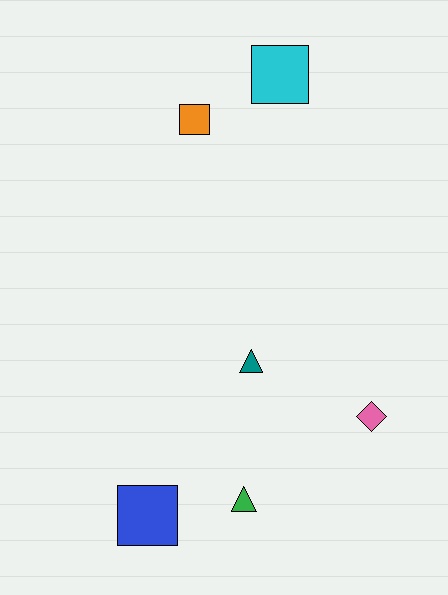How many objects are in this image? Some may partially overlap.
There are 6 objects.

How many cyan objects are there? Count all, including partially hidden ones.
There is 1 cyan object.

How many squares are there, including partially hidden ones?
There are 3 squares.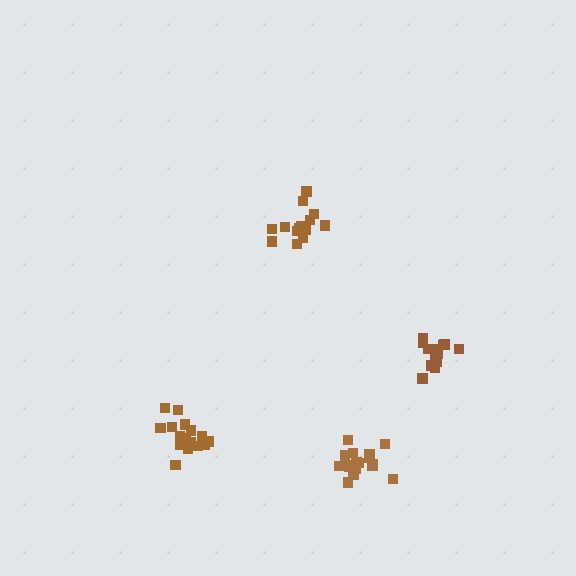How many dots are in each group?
Group 1: 17 dots, Group 2: 14 dots, Group 3: 17 dots, Group 4: 14 dots (62 total).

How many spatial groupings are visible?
There are 4 spatial groupings.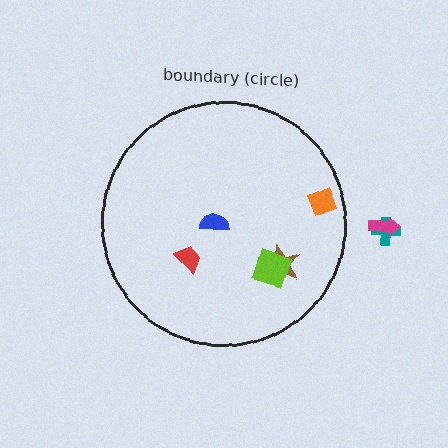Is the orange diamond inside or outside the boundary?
Inside.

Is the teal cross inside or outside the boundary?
Outside.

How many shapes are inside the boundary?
5 inside, 2 outside.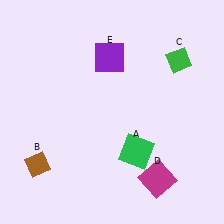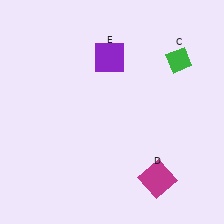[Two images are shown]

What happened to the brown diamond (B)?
The brown diamond (B) was removed in Image 2. It was in the bottom-left area of Image 1.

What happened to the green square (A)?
The green square (A) was removed in Image 2. It was in the bottom-right area of Image 1.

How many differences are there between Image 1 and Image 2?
There are 2 differences between the two images.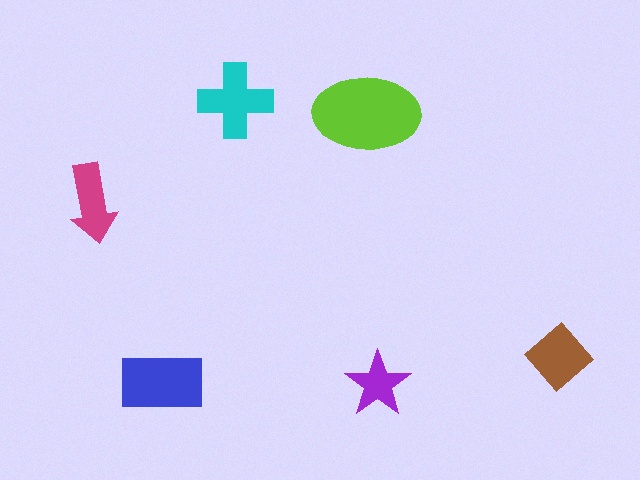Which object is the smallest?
The purple star.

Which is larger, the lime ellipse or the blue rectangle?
The lime ellipse.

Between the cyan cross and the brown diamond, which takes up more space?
The cyan cross.